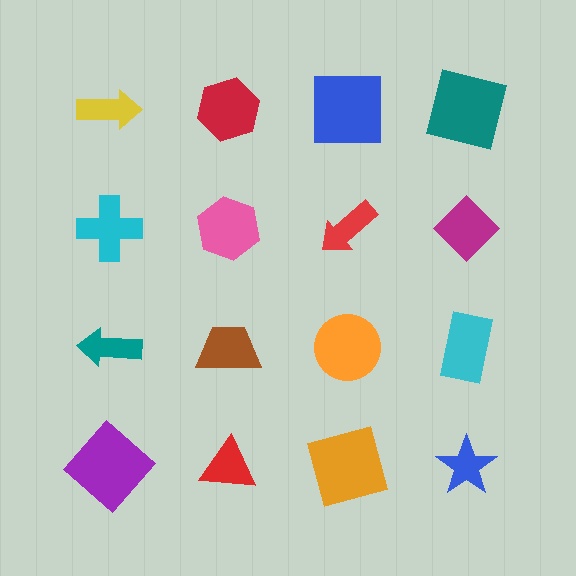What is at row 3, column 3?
An orange circle.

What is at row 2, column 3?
A red arrow.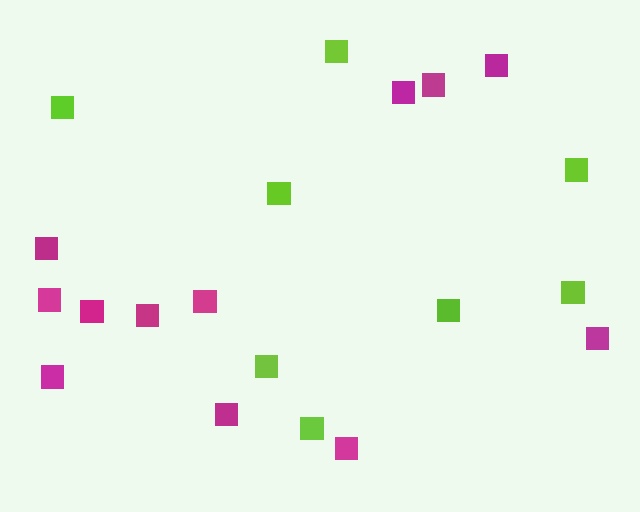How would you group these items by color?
There are 2 groups: one group of magenta squares (12) and one group of lime squares (8).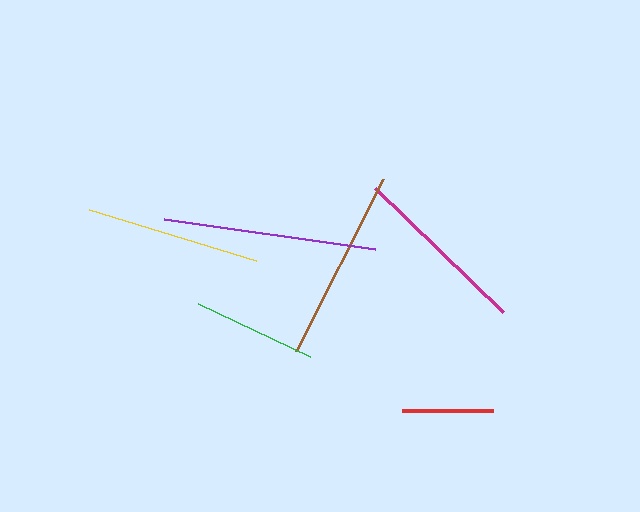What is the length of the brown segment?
The brown segment is approximately 193 pixels long.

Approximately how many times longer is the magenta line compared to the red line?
The magenta line is approximately 2.0 times the length of the red line.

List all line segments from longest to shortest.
From longest to shortest: purple, brown, magenta, yellow, green, red.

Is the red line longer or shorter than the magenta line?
The magenta line is longer than the red line.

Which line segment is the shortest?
The red line is the shortest at approximately 91 pixels.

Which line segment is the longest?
The purple line is the longest at approximately 213 pixels.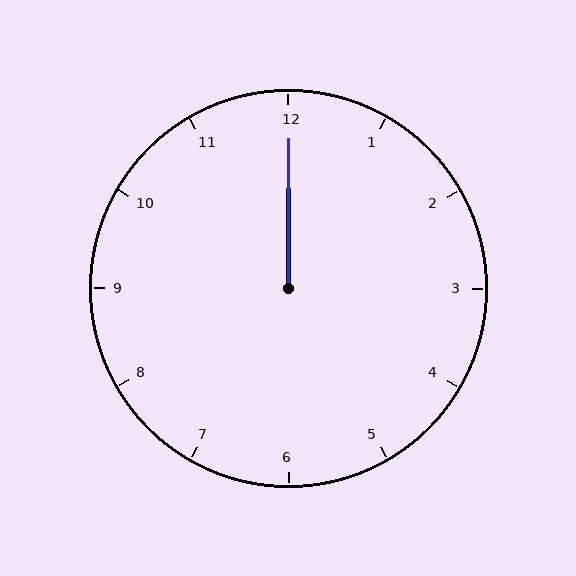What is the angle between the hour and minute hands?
Approximately 0 degrees.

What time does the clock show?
12:00.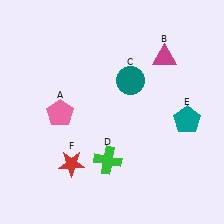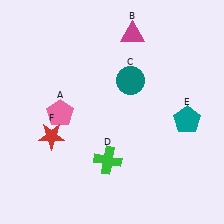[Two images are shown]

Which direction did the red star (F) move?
The red star (F) moved up.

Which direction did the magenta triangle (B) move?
The magenta triangle (B) moved left.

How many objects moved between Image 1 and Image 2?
2 objects moved between the two images.